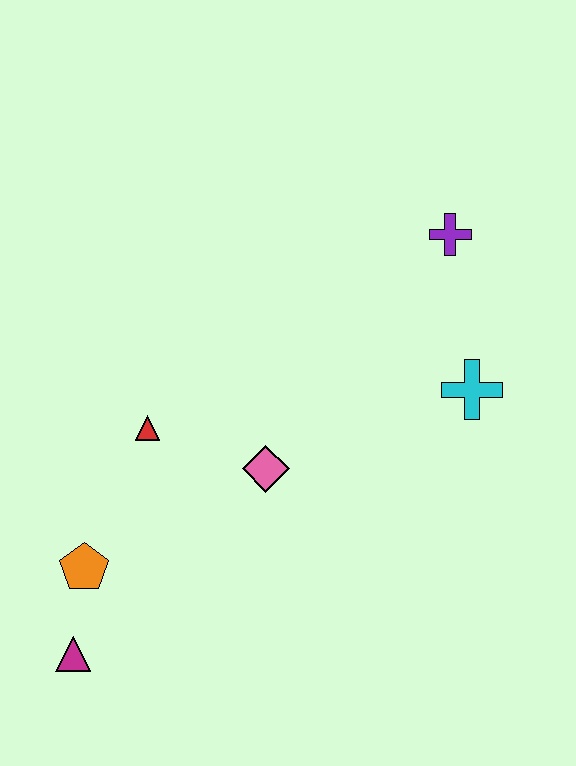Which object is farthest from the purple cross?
The magenta triangle is farthest from the purple cross.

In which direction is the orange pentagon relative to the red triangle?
The orange pentagon is below the red triangle.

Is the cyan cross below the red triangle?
No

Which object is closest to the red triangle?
The pink diamond is closest to the red triangle.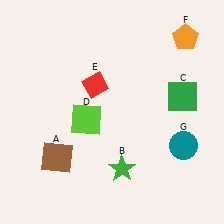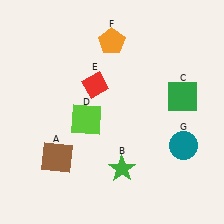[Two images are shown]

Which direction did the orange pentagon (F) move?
The orange pentagon (F) moved left.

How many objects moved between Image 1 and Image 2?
1 object moved between the two images.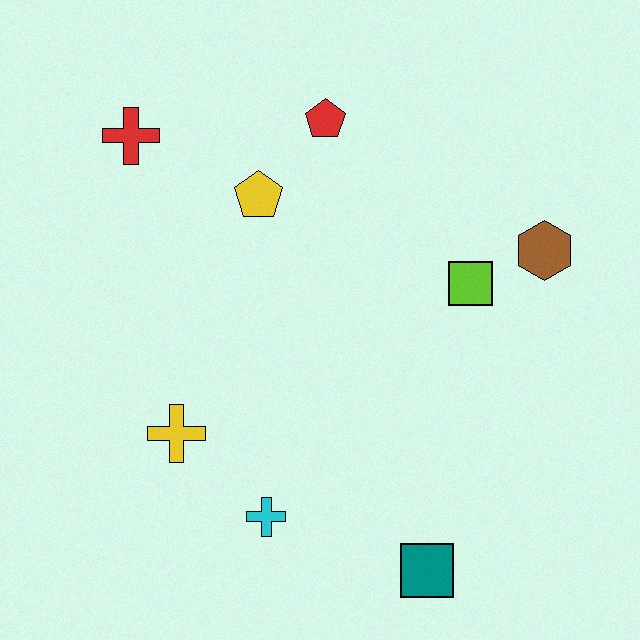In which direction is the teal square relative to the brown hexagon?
The teal square is below the brown hexagon.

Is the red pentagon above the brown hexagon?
Yes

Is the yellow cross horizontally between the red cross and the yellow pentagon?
Yes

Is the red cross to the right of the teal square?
No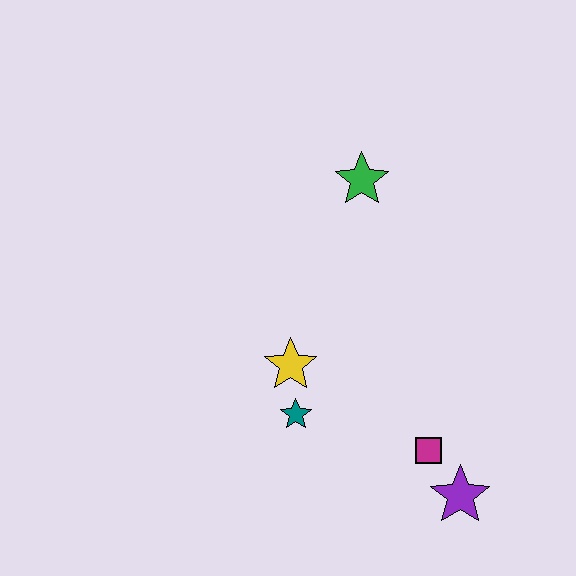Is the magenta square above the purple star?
Yes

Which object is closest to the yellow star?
The teal star is closest to the yellow star.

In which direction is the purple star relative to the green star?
The purple star is below the green star.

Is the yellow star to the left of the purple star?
Yes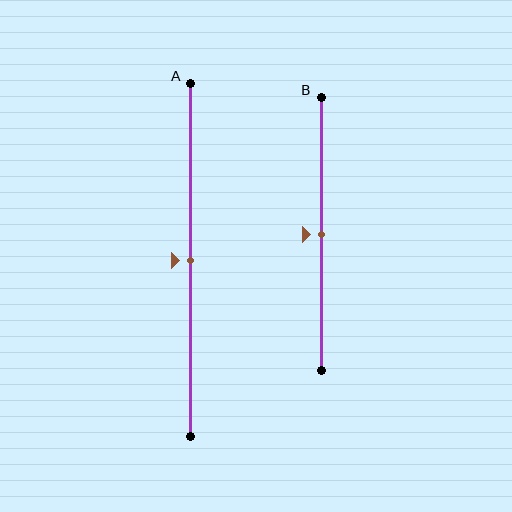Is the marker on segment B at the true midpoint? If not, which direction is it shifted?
Yes, the marker on segment B is at the true midpoint.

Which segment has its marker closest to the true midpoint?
Segment A has its marker closest to the true midpoint.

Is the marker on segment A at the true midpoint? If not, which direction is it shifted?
Yes, the marker on segment A is at the true midpoint.